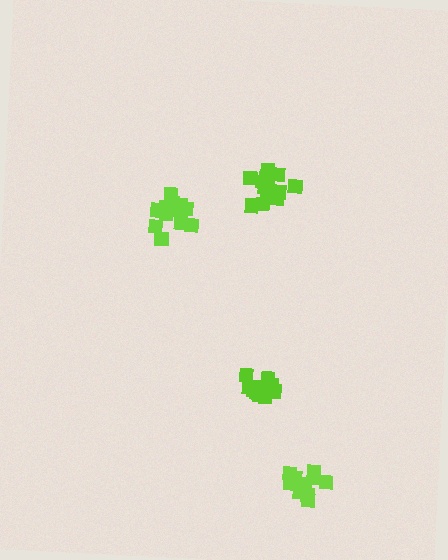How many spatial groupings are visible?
There are 4 spatial groupings.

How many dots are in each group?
Group 1: 13 dots, Group 2: 15 dots, Group 3: 12 dots, Group 4: 15 dots (55 total).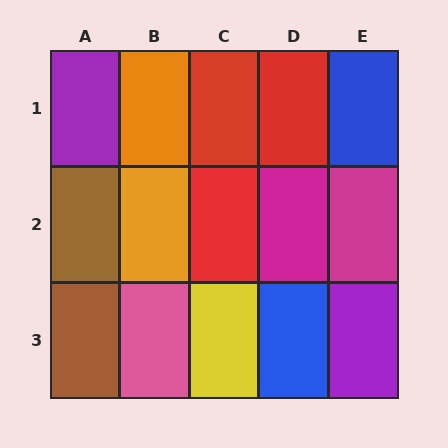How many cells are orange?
2 cells are orange.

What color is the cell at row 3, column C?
Yellow.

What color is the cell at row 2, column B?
Orange.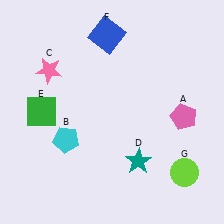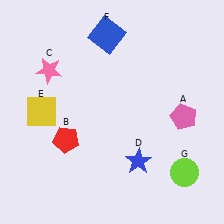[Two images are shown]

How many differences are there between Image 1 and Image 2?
There are 3 differences between the two images.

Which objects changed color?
B changed from cyan to red. D changed from teal to blue. E changed from green to yellow.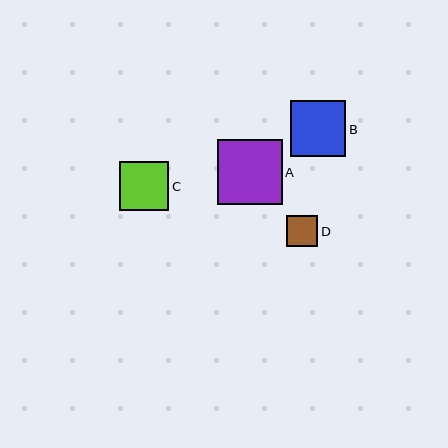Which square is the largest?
Square A is the largest with a size of approximately 65 pixels.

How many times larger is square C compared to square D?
Square C is approximately 1.6 times the size of square D.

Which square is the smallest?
Square D is the smallest with a size of approximately 31 pixels.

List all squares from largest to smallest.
From largest to smallest: A, B, C, D.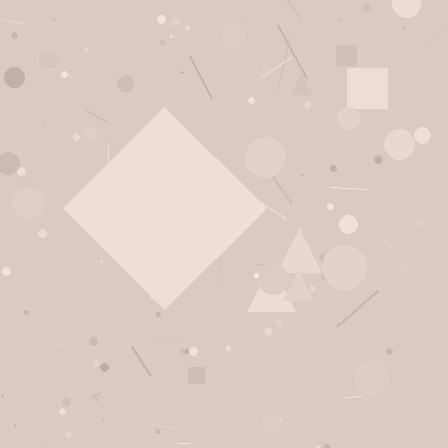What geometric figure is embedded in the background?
A diamond is embedded in the background.